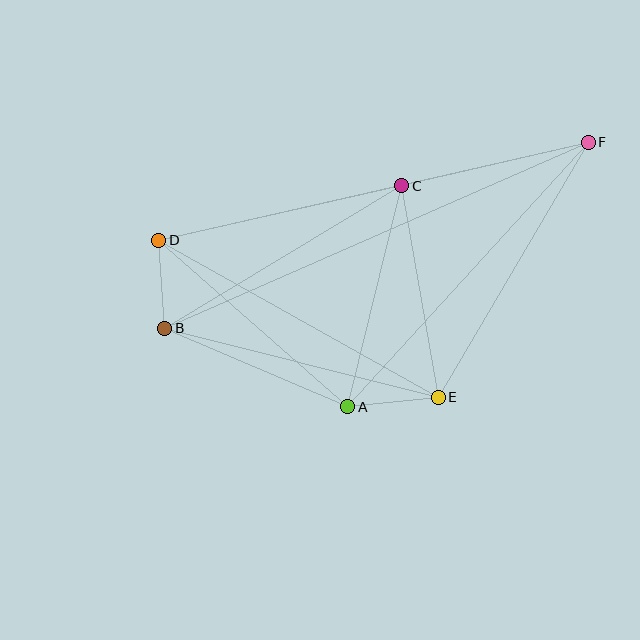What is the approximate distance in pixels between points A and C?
The distance between A and C is approximately 228 pixels.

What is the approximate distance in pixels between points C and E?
The distance between C and E is approximately 215 pixels.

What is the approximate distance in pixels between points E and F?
The distance between E and F is approximately 296 pixels.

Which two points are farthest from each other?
Points B and F are farthest from each other.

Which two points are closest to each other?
Points B and D are closest to each other.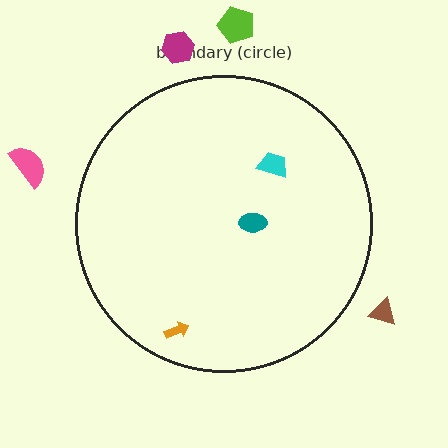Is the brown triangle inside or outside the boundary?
Outside.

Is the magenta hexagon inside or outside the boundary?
Outside.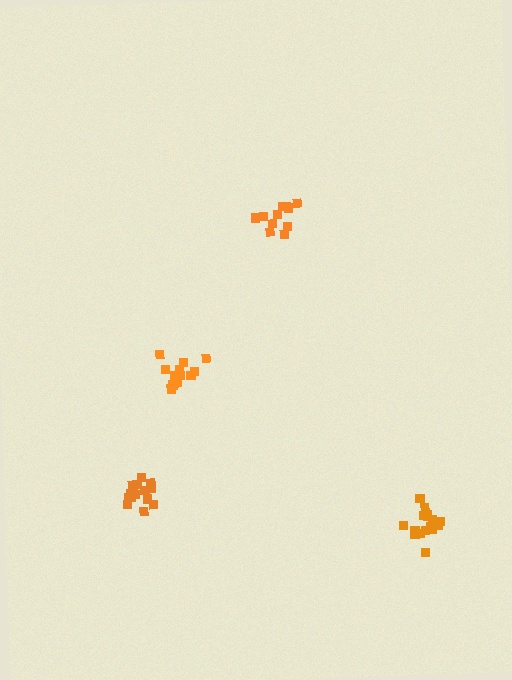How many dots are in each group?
Group 1: 16 dots, Group 2: 11 dots, Group 3: 15 dots, Group 4: 15 dots (57 total).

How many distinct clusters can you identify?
There are 4 distinct clusters.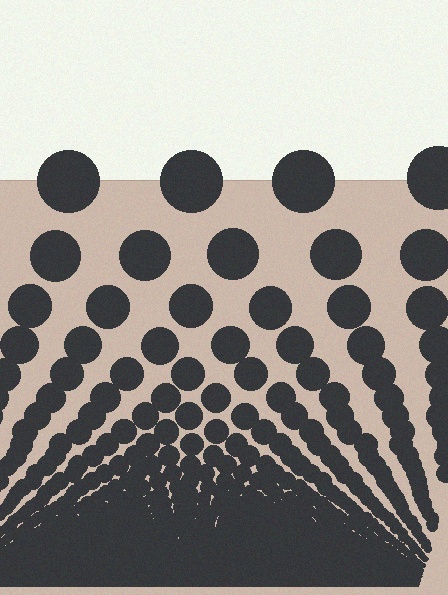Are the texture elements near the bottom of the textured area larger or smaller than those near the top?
Smaller. The gradient is inverted — elements near the bottom are smaller and denser.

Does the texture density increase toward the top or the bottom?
Density increases toward the bottom.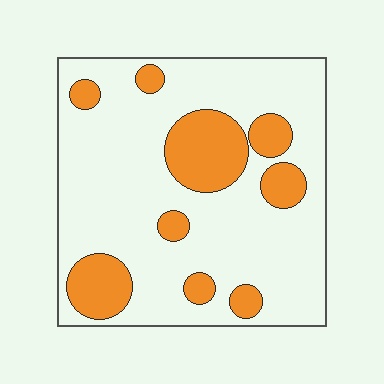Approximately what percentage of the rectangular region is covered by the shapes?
Approximately 25%.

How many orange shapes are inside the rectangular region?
9.